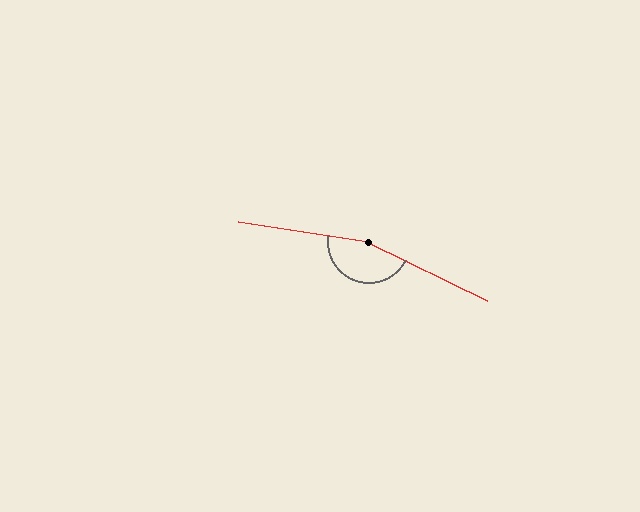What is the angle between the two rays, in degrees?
Approximately 162 degrees.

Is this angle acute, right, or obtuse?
It is obtuse.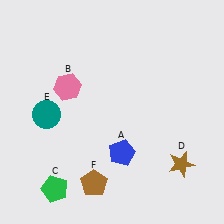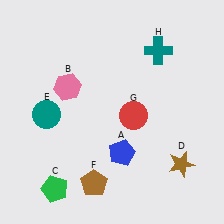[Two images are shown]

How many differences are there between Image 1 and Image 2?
There are 2 differences between the two images.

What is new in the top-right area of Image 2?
A teal cross (H) was added in the top-right area of Image 2.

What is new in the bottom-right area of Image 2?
A red circle (G) was added in the bottom-right area of Image 2.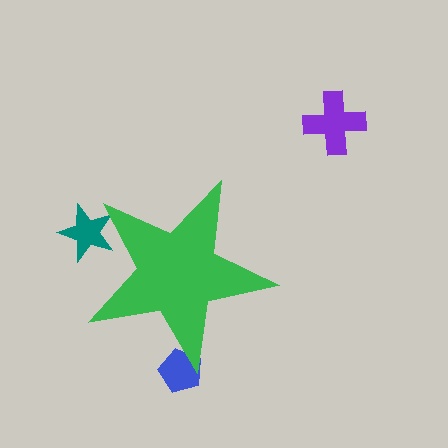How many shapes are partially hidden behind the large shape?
2 shapes are partially hidden.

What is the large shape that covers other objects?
A green star.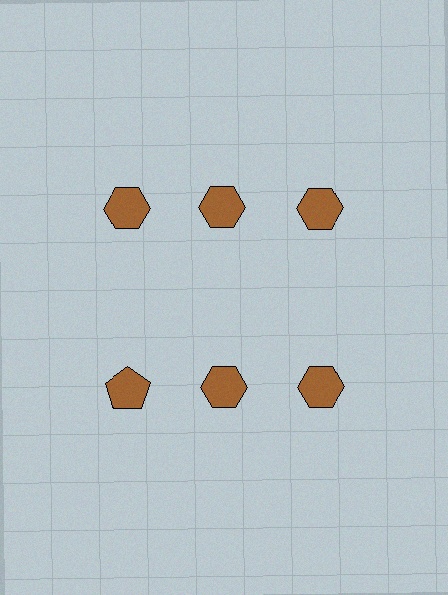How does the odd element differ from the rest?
It has a different shape: pentagon instead of hexagon.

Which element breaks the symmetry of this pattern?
The brown pentagon in the second row, leftmost column breaks the symmetry. All other shapes are brown hexagons.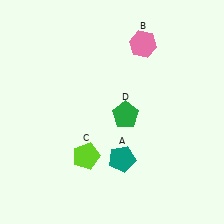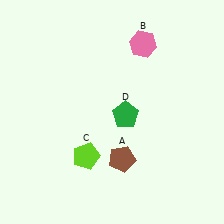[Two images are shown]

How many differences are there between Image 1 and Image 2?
There is 1 difference between the two images.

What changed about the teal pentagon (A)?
In Image 1, A is teal. In Image 2, it changed to brown.